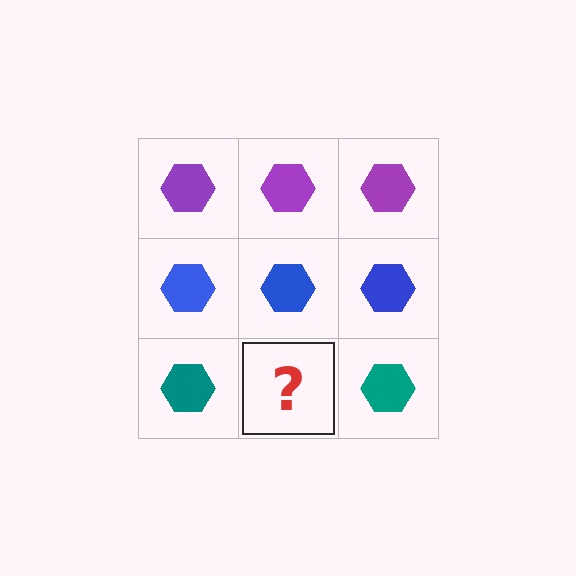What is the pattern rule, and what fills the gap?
The rule is that each row has a consistent color. The gap should be filled with a teal hexagon.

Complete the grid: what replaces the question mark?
The question mark should be replaced with a teal hexagon.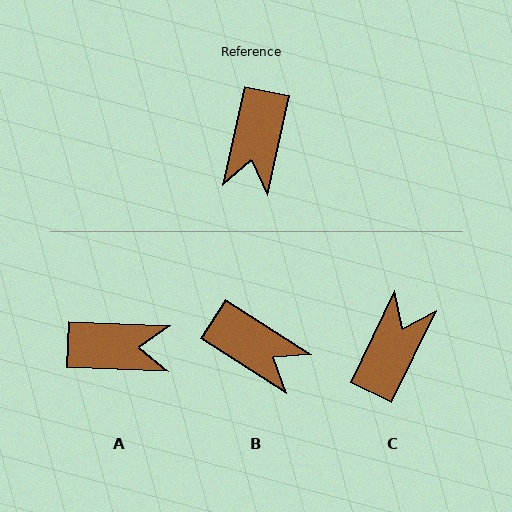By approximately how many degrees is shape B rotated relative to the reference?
Approximately 70 degrees counter-clockwise.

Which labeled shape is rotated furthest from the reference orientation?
C, about 167 degrees away.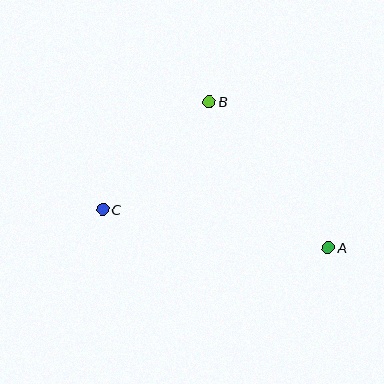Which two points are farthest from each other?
Points A and C are farthest from each other.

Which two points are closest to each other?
Points B and C are closest to each other.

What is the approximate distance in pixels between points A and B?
The distance between A and B is approximately 188 pixels.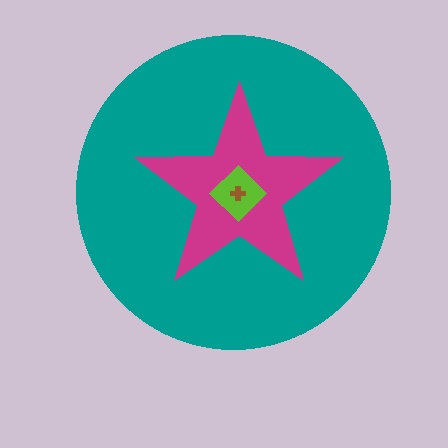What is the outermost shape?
The teal circle.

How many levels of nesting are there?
4.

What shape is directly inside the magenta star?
The lime diamond.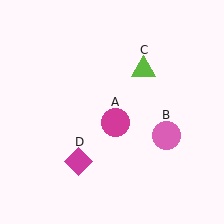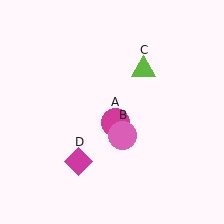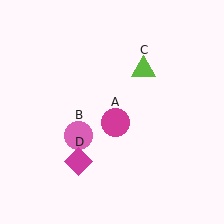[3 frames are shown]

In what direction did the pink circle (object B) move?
The pink circle (object B) moved left.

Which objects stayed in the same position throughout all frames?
Magenta circle (object A) and lime triangle (object C) and magenta diamond (object D) remained stationary.